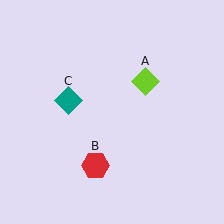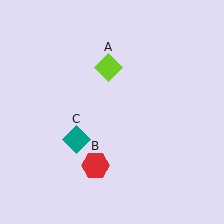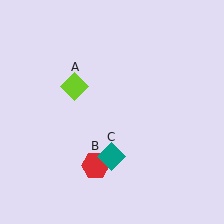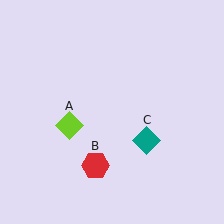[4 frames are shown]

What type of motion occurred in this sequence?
The lime diamond (object A), teal diamond (object C) rotated counterclockwise around the center of the scene.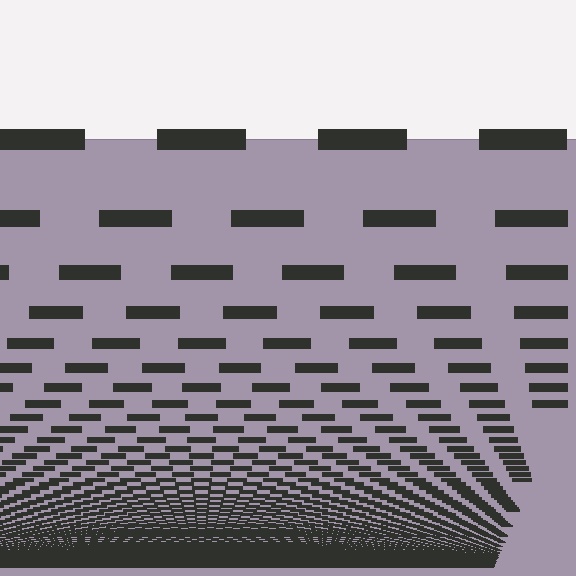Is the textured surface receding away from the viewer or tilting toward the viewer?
The surface appears to tilt toward the viewer. Texture elements get larger and sparser toward the top.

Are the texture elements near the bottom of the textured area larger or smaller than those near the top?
Smaller. The gradient is inverted — elements near the bottom are smaller and denser.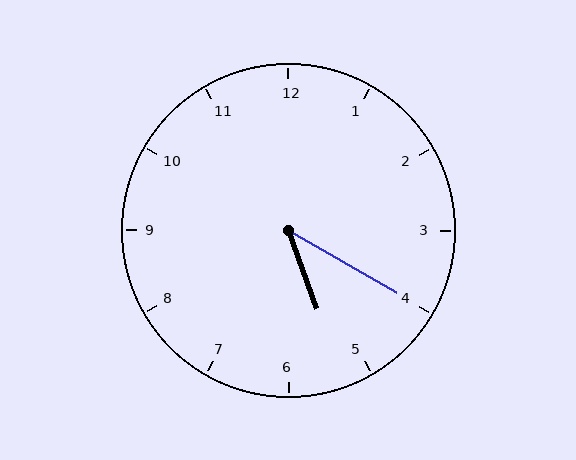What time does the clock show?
5:20.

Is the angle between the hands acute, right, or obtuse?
It is acute.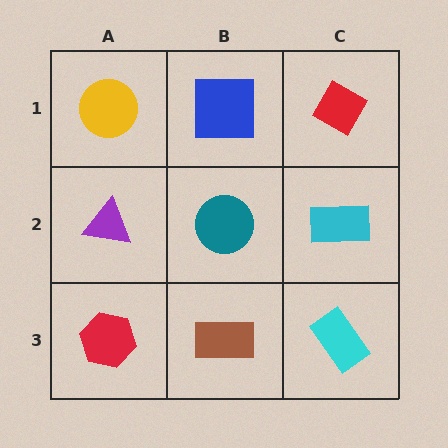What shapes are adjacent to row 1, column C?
A cyan rectangle (row 2, column C), a blue square (row 1, column B).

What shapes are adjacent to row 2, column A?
A yellow circle (row 1, column A), a red hexagon (row 3, column A), a teal circle (row 2, column B).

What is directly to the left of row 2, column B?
A purple triangle.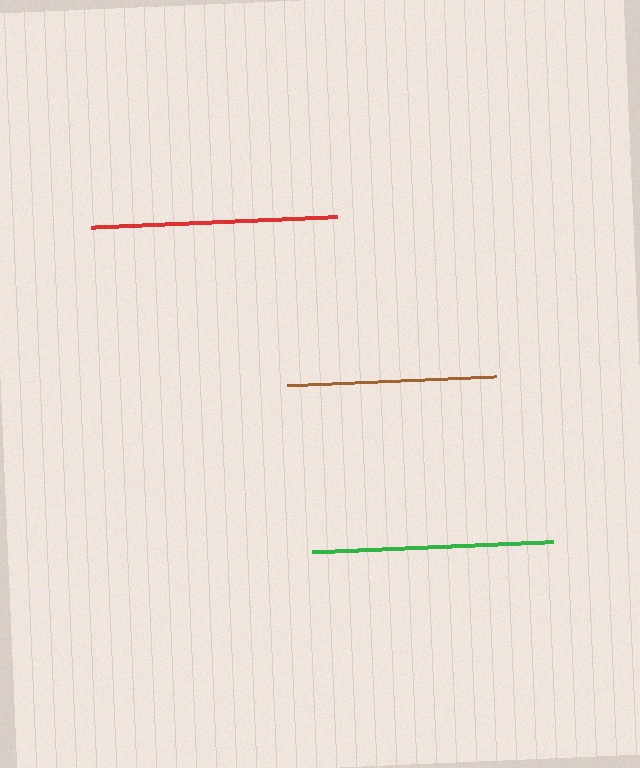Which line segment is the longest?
The red line is the longest at approximately 246 pixels.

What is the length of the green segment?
The green segment is approximately 241 pixels long.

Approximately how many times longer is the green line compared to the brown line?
The green line is approximately 1.2 times the length of the brown line.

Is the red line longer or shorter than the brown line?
The red line is longer than the brown line.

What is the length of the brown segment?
The brown segment is approximately 209 pixels long.